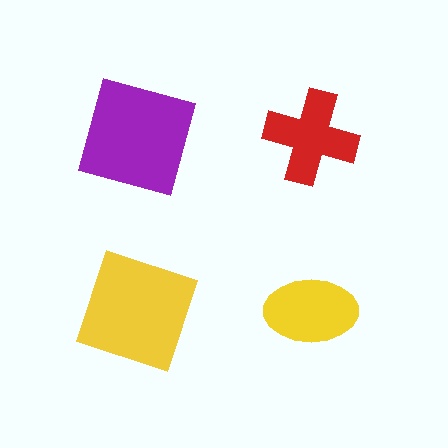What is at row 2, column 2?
A yellow ellipse.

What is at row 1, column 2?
A red cross.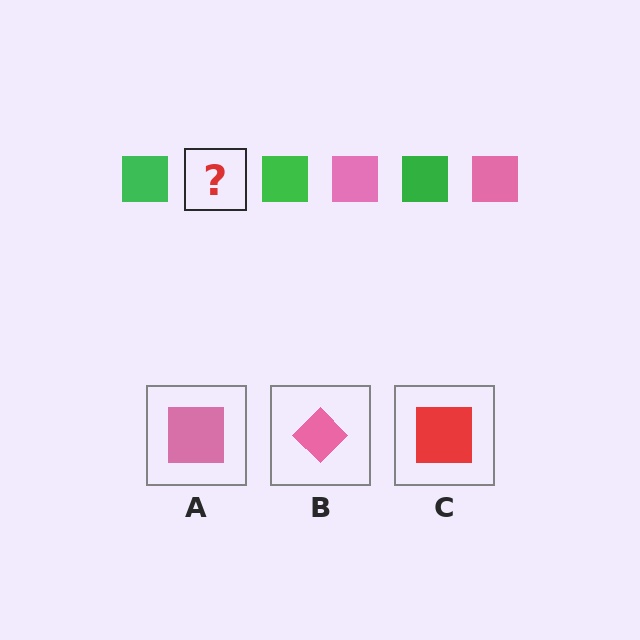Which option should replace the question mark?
Option A.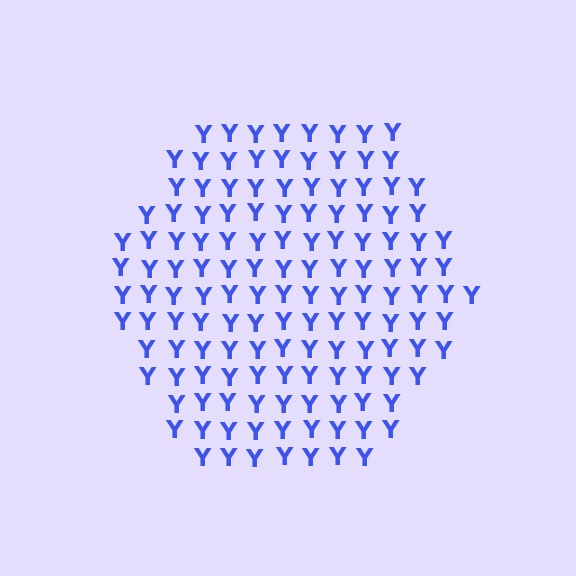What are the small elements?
The small elements are letter Y's.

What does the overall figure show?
The overall figure shows a hexagon.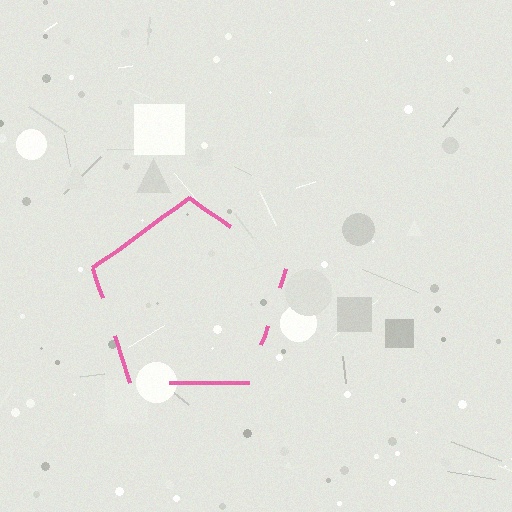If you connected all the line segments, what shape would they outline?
They would outline a pentagon.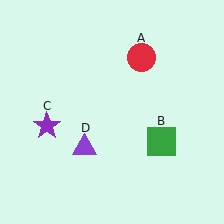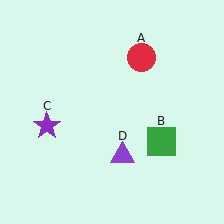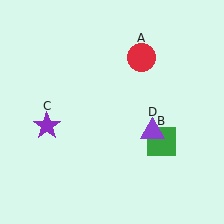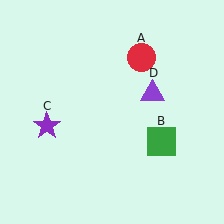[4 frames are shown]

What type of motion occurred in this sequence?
The purple triangle (object D) rotated counterclockwise around the center of the scene.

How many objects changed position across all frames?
1 object changed position: purple triangle (object D).